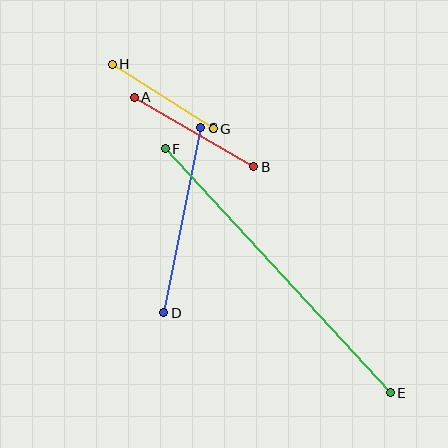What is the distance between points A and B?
The distance is approximately 138 pixels.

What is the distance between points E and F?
The distance is approximately 332 pixels.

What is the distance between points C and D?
The distance is approximately 189 pixels.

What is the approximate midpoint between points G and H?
The midpoint is at approximately (163, 97) pixels.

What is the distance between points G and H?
The distance is approximately 120 pixels.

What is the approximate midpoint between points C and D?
The midpoint is at approximately (182, 220) pixels.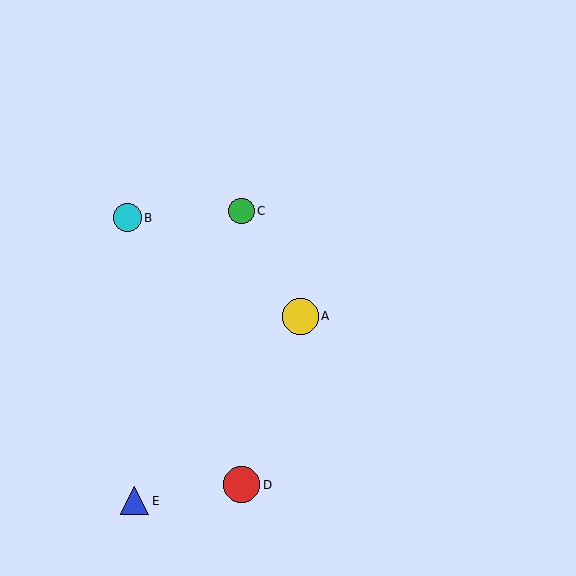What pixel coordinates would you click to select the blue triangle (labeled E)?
Click at (135, 501) to select the blue triangle E.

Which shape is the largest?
The red circle (labeled D) is the largest.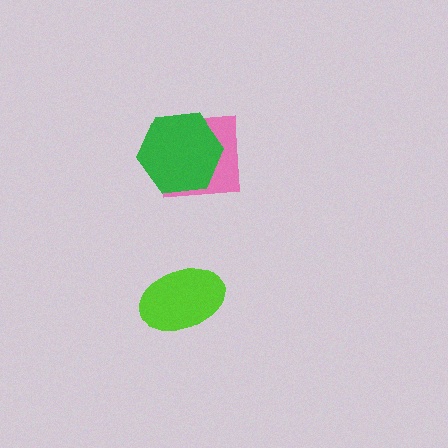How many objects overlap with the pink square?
1 object overlaps with the pink square.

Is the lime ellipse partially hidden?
No, no other shape covers it.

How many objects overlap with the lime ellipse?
0 objects overlap with the lime ellipse.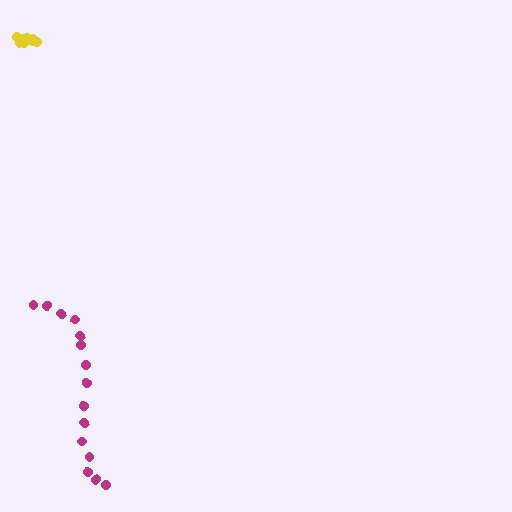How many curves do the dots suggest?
There are 2 distinct paths.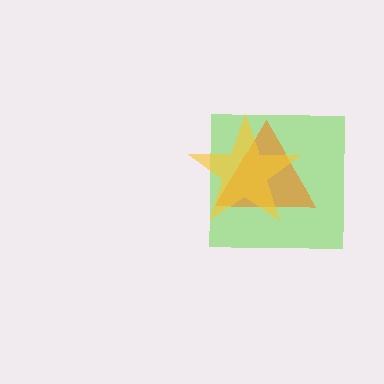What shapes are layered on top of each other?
The layered shapes are: a lime square, an orange triangle, a yellow star.